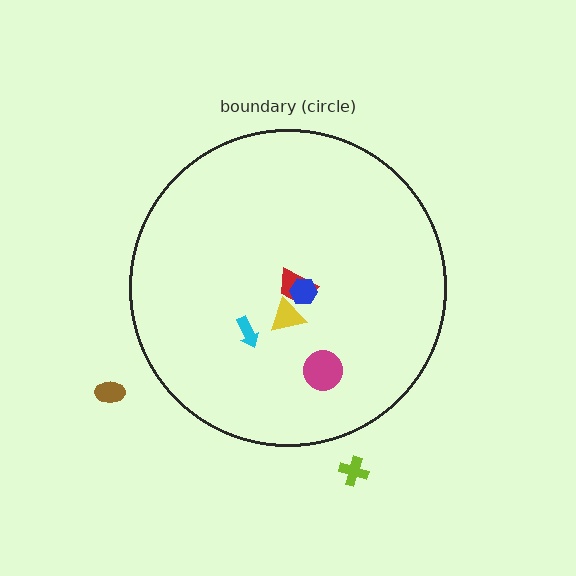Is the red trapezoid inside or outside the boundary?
Inside.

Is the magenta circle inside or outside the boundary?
Inside.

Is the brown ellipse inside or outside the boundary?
Outside.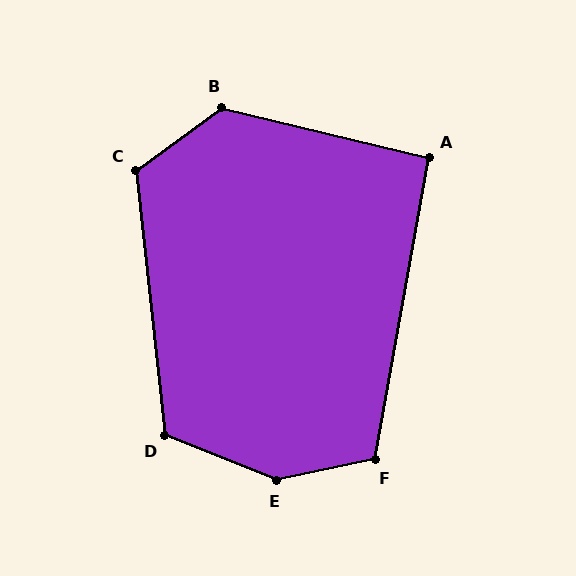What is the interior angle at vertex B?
Approximately 130 degrees (obtuse).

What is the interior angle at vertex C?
Approximately 120 degrees (obtuse).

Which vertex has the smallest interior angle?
A, at approximately 93 degrees.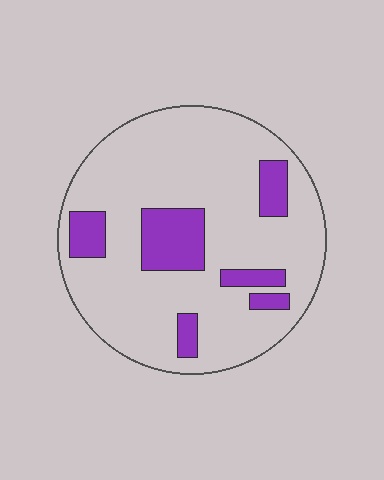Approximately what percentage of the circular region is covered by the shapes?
Approximately 20%.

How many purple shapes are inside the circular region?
6.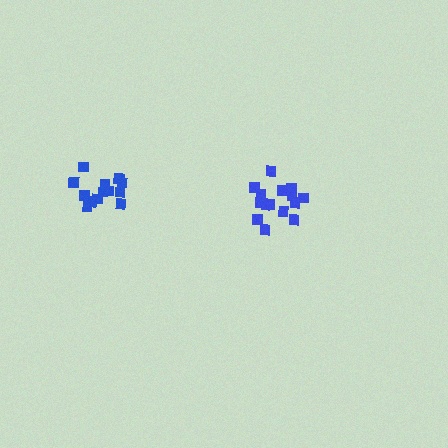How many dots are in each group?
Group 1: 13 dots, Group 2: 16 dots (29 total).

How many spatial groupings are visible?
There are 2 spatial groupings.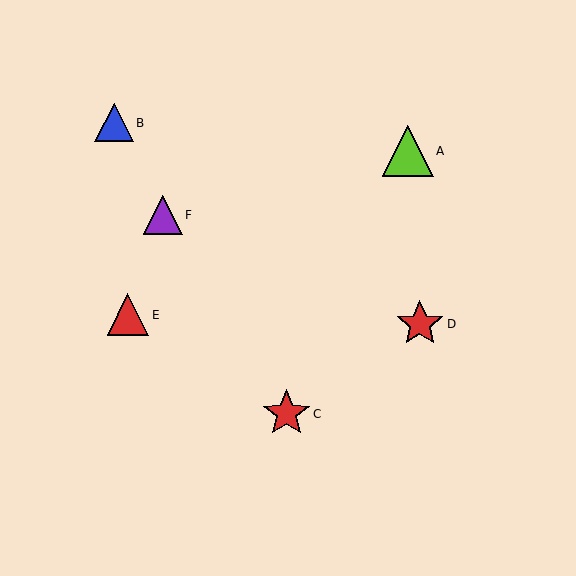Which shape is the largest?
The lime triangle (labeled A) is the largest.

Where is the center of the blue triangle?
The center of the blue triangle is at (114, 123).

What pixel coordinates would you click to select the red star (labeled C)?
Click at (287, 414) to select the red star C.